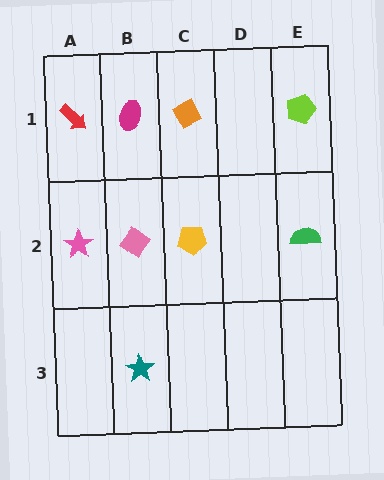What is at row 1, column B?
A magenta ellipse.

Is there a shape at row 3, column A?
No, that cell is empty.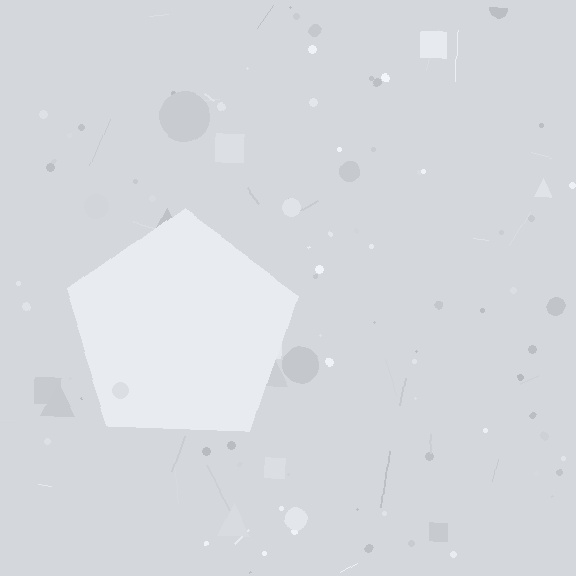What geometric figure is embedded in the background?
A pentagon is embedded in the background.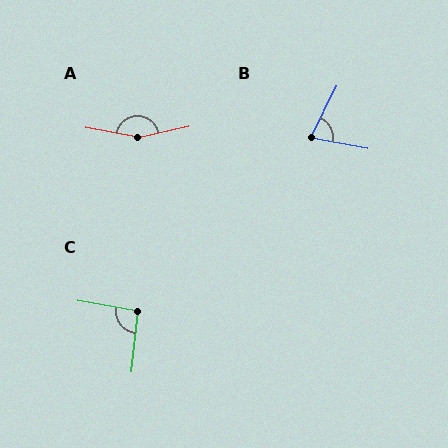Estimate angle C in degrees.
Approximately 94 degrees.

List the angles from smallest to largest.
B (75°), C (94°), A (157°).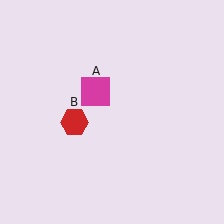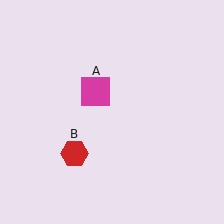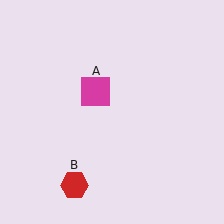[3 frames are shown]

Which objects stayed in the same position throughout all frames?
Magenta square (object A) remained stationary.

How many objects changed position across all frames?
1 object changed position: red hexagon (object B).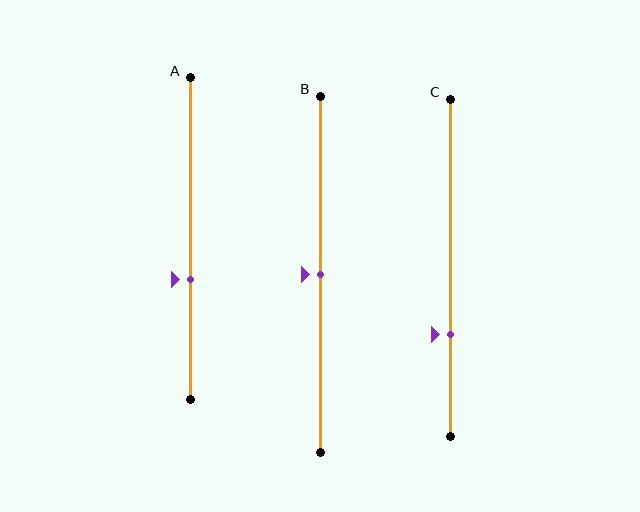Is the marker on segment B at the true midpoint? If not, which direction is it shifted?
Yes, the marker on segment B is at the true midpoint.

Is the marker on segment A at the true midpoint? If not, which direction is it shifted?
No, the marker on segment A is shifted downward by about 13% of the segment length.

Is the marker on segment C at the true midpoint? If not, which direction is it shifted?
No, the marker on segment C is shifted downward by about 20% of the segment length.